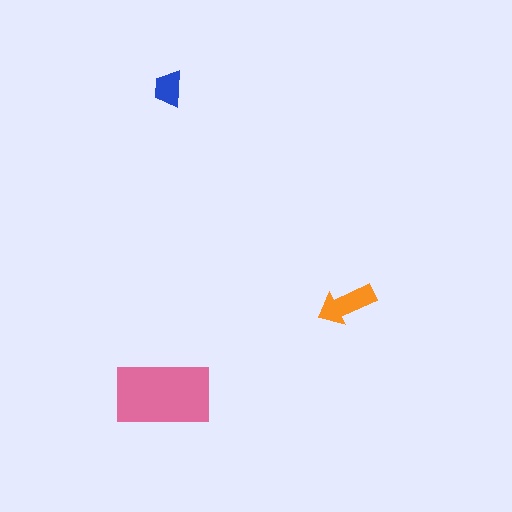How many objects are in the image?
There are 3 objects in the image.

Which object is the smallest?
The blue trapezoid.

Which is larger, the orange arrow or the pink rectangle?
The pink rectangle.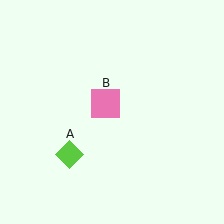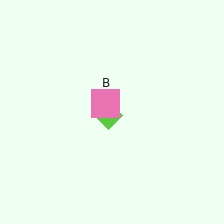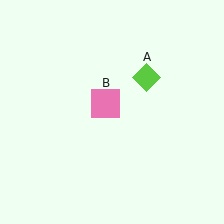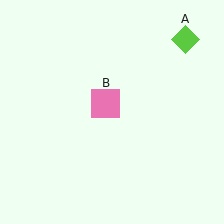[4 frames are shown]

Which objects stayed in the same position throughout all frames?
Pink square (object B) remained stationary.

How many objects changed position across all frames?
1 object changed position: lime diamond (object A).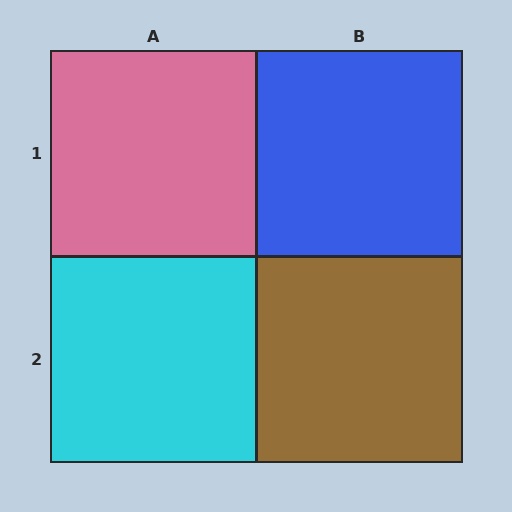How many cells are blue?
1 cell is blue.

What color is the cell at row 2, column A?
Cyan.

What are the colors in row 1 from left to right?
Pink, blue.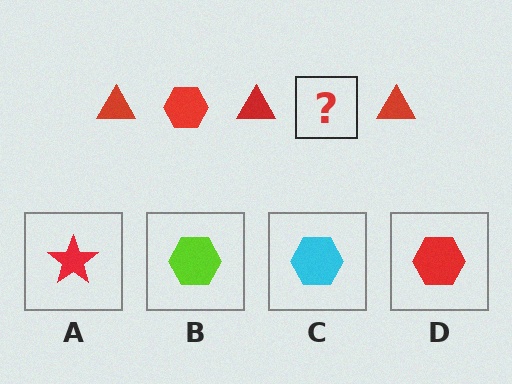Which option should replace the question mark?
Option D.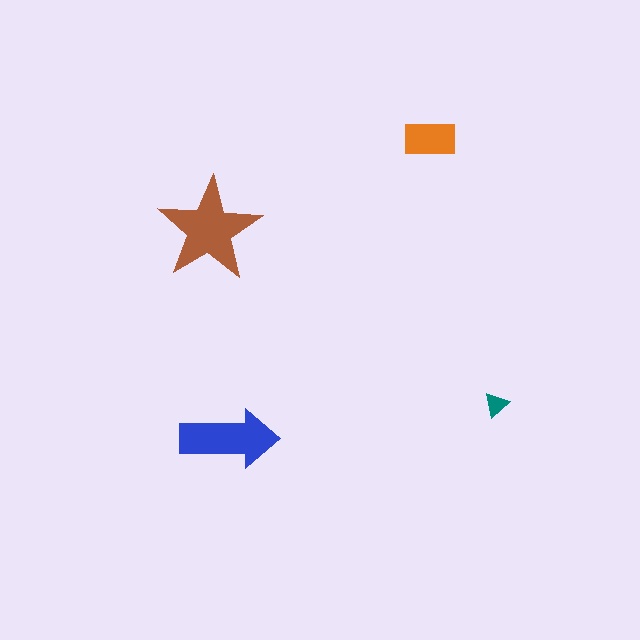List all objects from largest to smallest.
The brown star, the blue arrow, the orange rectangle, the teal triangle.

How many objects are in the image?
There are 4 objects in the image.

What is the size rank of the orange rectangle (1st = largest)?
3rd.